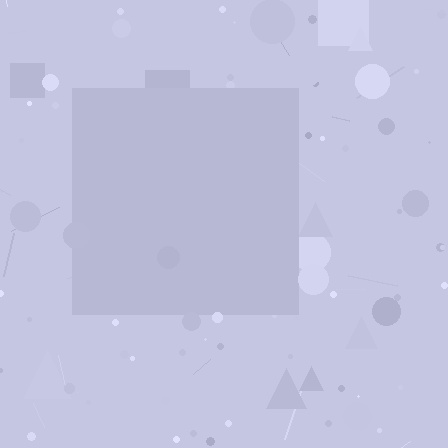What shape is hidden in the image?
A square is hidden in the image.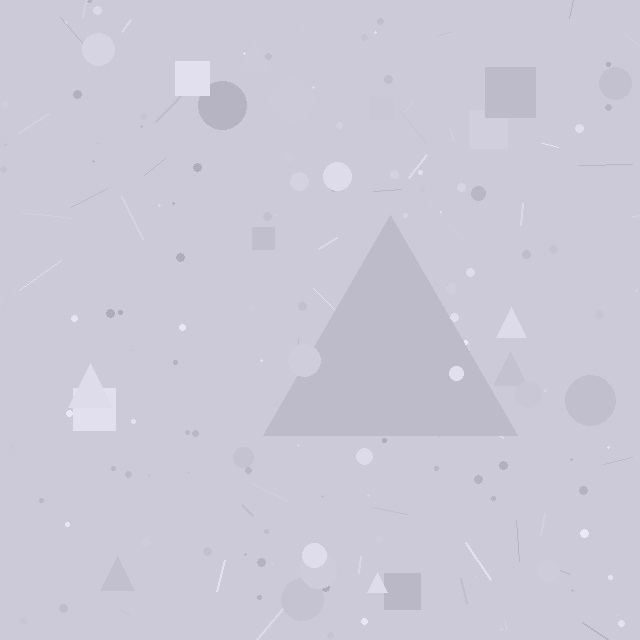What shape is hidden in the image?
A triangle is hidden in the image.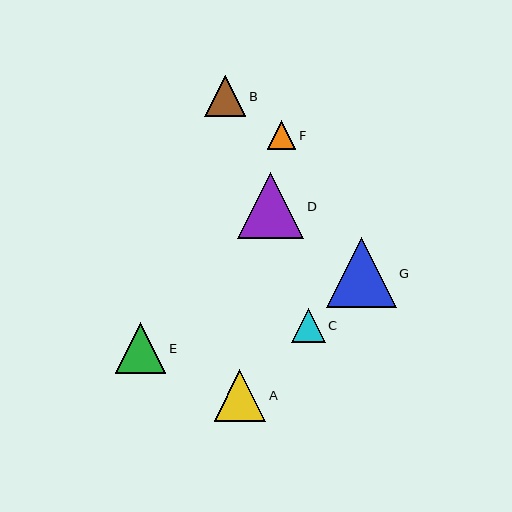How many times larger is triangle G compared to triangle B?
Triangle G is approximately 1.7 times the size of triangle B.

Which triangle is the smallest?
Triangle F is the smallest with a size of approximately 29 pixels.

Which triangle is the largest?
Triangle G is the largest with a size of approximately 70 pixels.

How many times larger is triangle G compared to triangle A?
Triangle G is approximately 1.4 times the size of triangle A.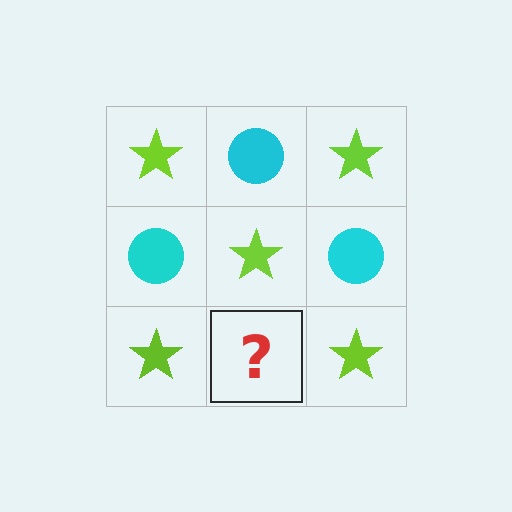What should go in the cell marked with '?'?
The missing cell should contain a cyan circle.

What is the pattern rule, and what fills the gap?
The rule is that it alternates lime star and cyan circle in a checkerboard pattern. The gap should be filled with a cyan circle.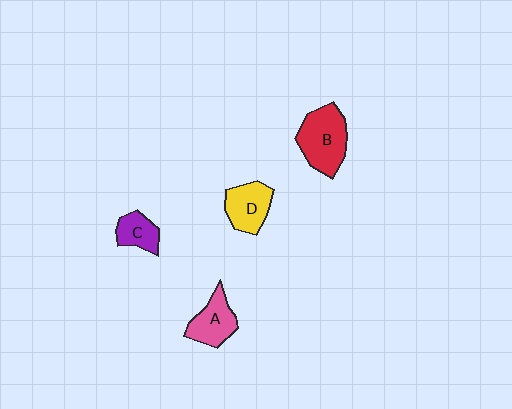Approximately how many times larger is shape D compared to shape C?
Approximately 1.4 times.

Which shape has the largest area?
Shape B (red).